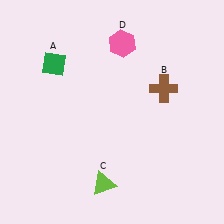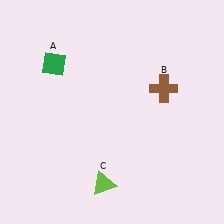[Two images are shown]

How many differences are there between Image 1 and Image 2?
There is 1 difference between the two images.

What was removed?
The pink hexagon (D) was removed in Image 2.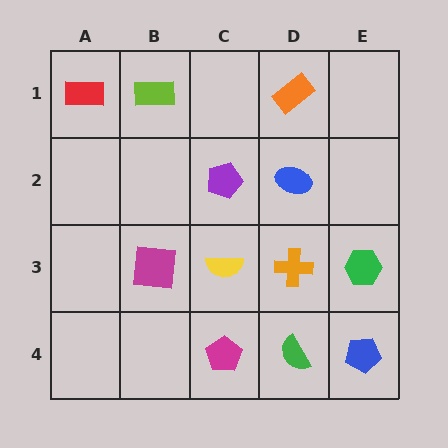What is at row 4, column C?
A magenta pentagon.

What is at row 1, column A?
A red rectangle.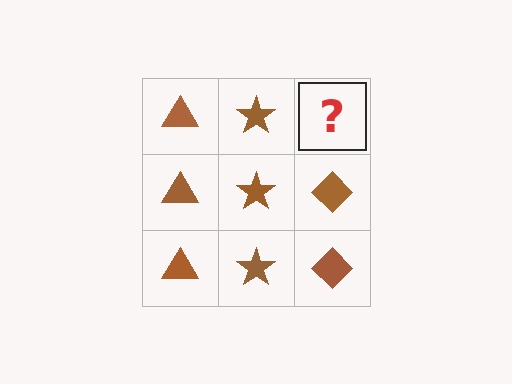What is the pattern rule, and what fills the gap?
The rule is that each column has a consistent shape. The gap should be filled with a brown diamond.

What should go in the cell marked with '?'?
The missing cell should contain a brown diamond.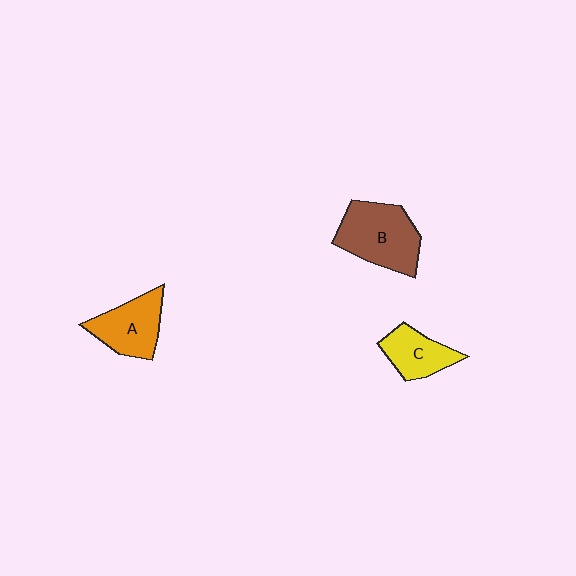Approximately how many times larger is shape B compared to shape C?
Approximately 1.6 times.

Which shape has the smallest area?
Shape C (yellow).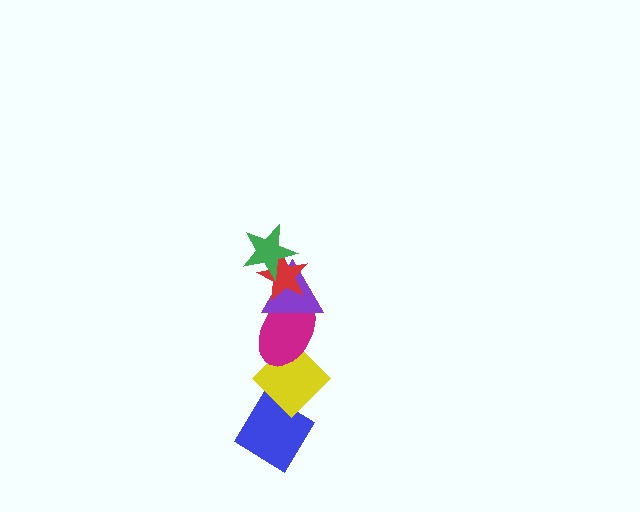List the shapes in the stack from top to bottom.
From top to bottom: the green star, the red star, the purple triangle, the magenta ellipse, the yellow diamond, the blue diamond.